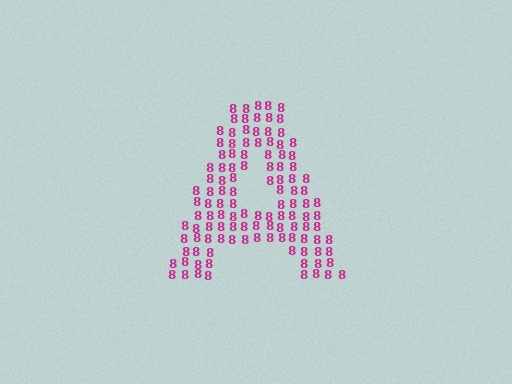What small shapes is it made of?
It is made of small digit 8's.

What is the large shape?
The large shape is the letter A.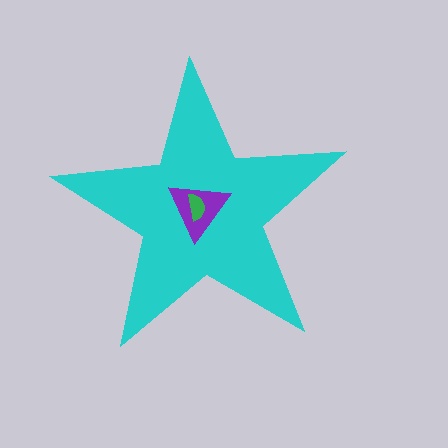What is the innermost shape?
The green semicircle.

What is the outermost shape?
The cyan star.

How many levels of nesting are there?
3.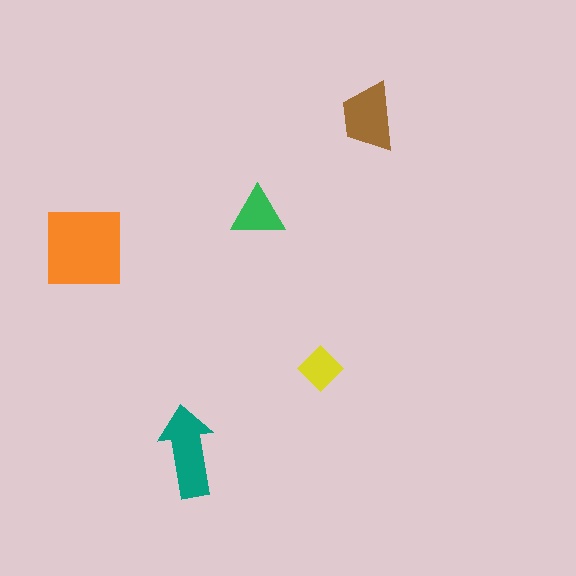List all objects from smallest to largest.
The yellow diamond, the green triangle, the brown trapezoid, the teal arrow, the orange square.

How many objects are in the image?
There are 5 objects in the image.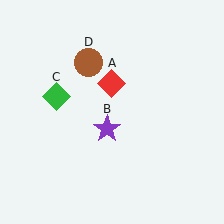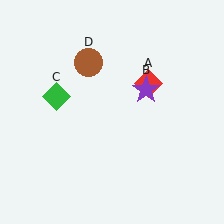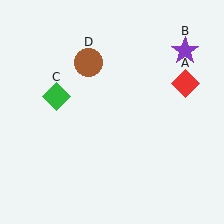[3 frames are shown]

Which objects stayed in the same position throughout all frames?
Green diamond (object C) and brown circle (object D) remained stationary.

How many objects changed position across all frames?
2 objects changed position: red diamond (object A), purple star (object B).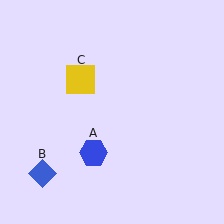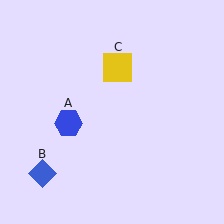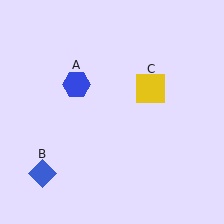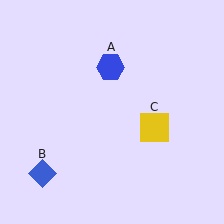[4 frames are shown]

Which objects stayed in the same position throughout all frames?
Blue diamond (object B) remained stationary.